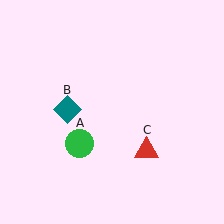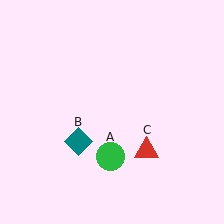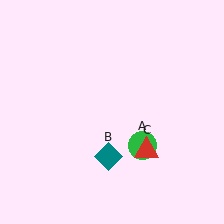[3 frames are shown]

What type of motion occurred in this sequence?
The green circle (object A), teal diamond (object B) rotated counterclockwise around the center of the scene.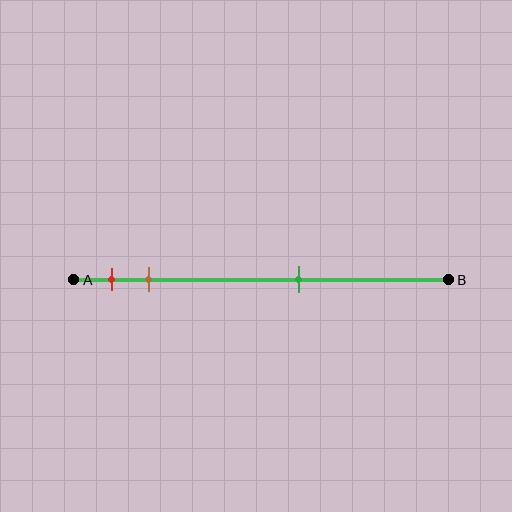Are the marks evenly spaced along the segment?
No, the marks are not evenly spaced.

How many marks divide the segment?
There are 3 marks dividing the segment.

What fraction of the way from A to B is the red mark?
The red mark is approximately 10% (0.1) of the way from A to B.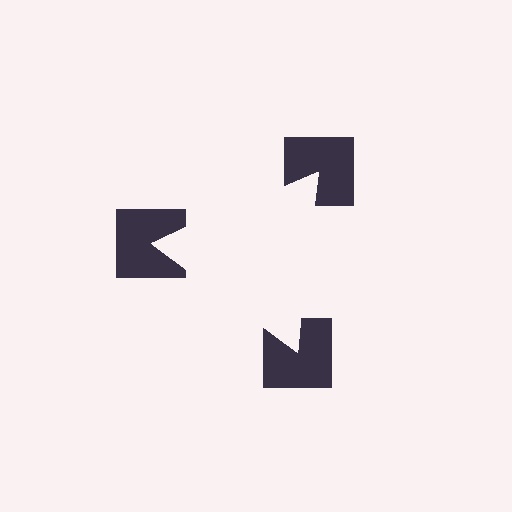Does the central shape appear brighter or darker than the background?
It typically appears slightly brighter than the background, even though no actual brightness change is drawn.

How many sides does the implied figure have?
3 sides.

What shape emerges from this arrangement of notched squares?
An illusory triangle — its edges are inferred from the aligned wedge cuts in the notched squares, not physically drawn.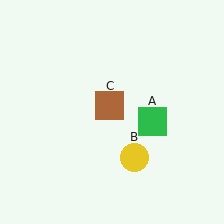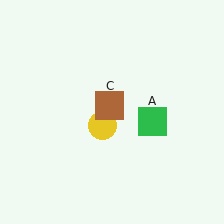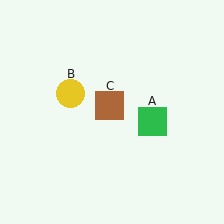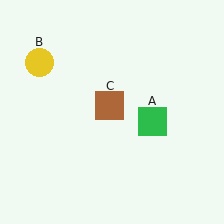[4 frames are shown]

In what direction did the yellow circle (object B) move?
The yellow circle (object B) moved up and to the left.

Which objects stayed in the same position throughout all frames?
Green square (object A) and brown square (object C) remained stationary.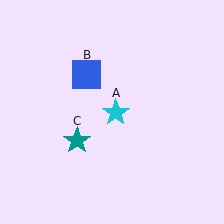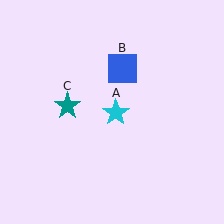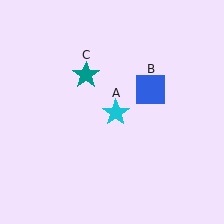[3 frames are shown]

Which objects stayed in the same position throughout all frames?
Cyan star (object A) remained stationary.